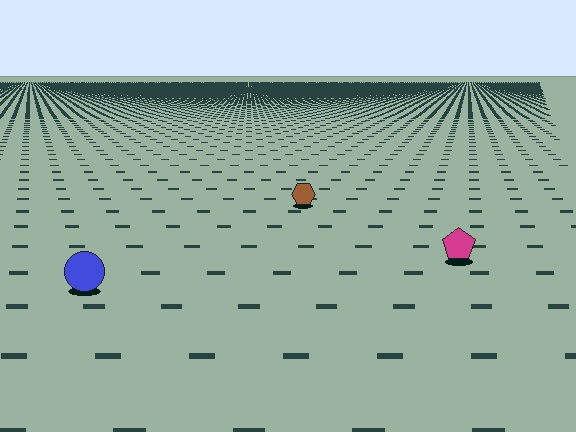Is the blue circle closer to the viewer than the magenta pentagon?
Yes. The blue circle is closer — you can tell from the texture gradient: the ground texture is coarser near it.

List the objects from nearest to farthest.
From nearest to farthest: the blue circle, the magenta pentagon, the brown hexagon.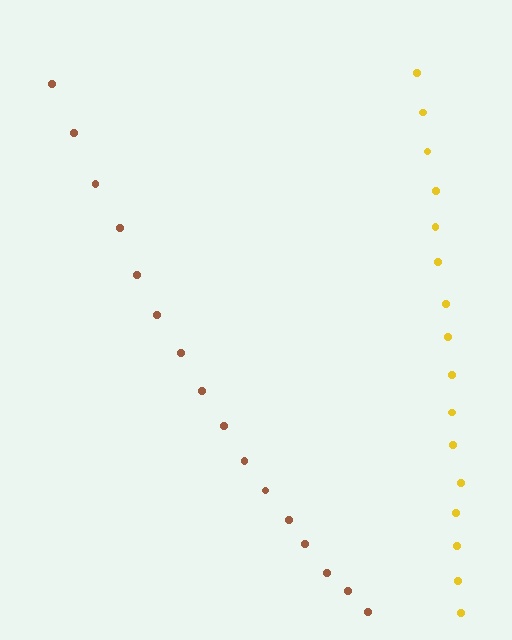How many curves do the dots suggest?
There are 2 distinct paths.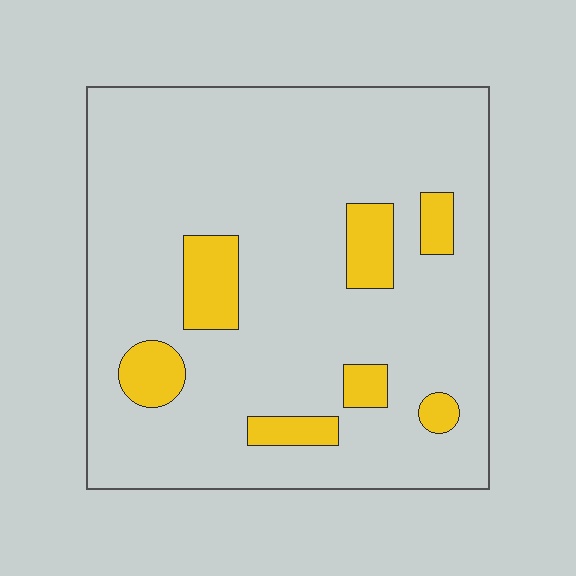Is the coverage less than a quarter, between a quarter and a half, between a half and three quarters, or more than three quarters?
Less than a quarter.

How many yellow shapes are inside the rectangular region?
7.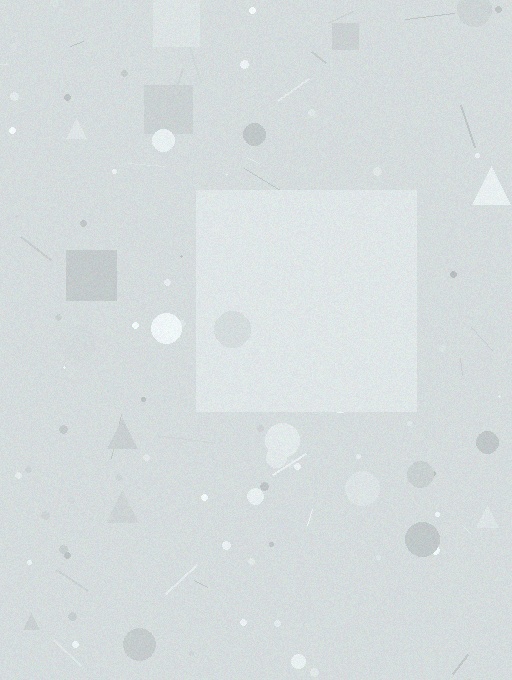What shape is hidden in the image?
A square is hidden in the image.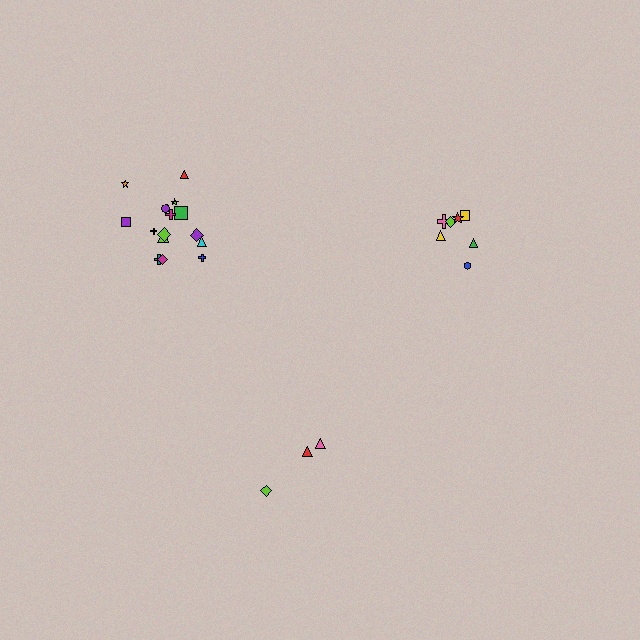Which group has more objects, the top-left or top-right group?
The top-left group.